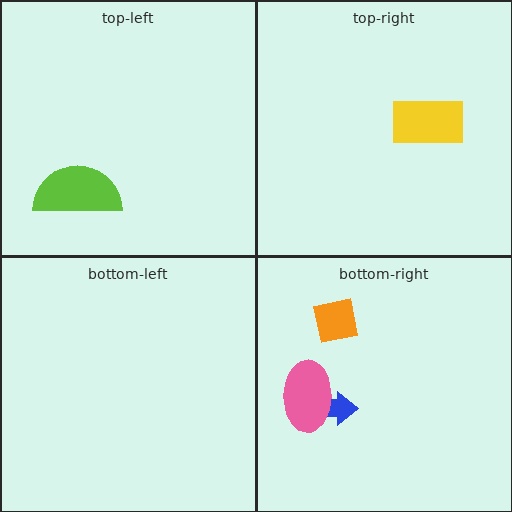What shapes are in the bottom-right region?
The orange square, the blue arrow, the pink ellipse.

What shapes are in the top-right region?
The yellow rectangle.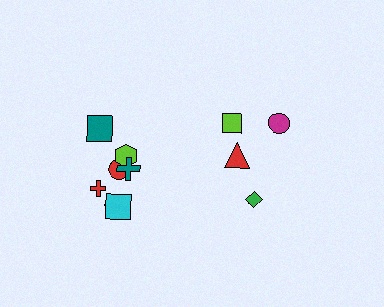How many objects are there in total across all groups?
There are 11 objects.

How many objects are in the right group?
There are 4 objects.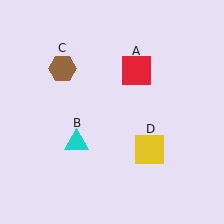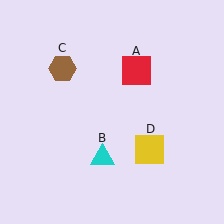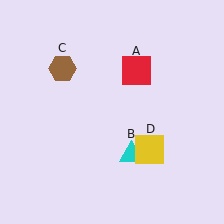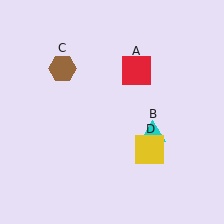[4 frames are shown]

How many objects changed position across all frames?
1 object changed position: cyan triangle (object B).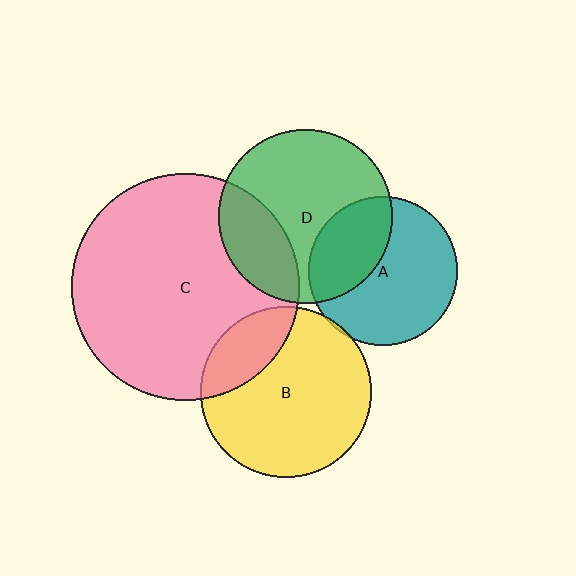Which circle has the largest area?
Circle C (pink).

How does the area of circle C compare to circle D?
Approximately 1.7 times.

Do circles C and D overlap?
Yes.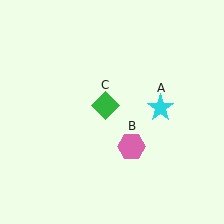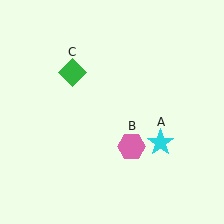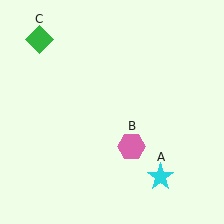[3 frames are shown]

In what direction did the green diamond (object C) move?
The green diamond (object C) moved up and to the left.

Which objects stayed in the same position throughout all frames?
Pink hexagon (object B) remained stationary.